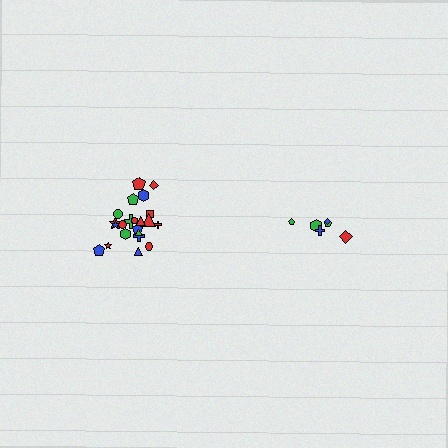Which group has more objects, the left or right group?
The left group.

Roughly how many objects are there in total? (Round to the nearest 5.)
Roughly 30 objects in total.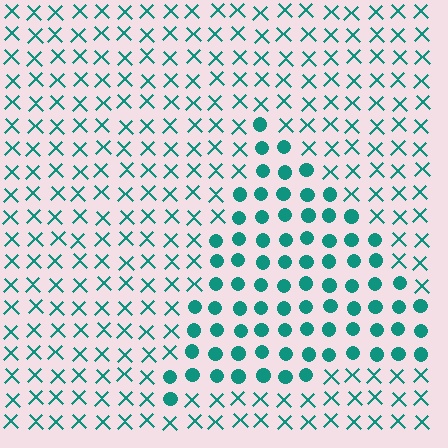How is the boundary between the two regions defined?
The boundary is defined by a change in element shape: circles inside vs. X marks outside. All elements share the same color and spacing.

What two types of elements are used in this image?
The image uses circles inside the triangle region and X marks outside it.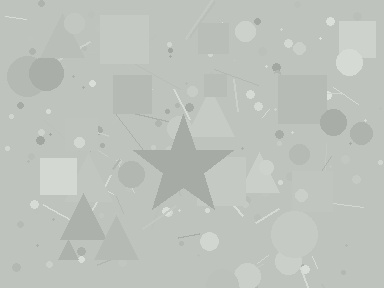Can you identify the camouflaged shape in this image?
The camouflaged shape is a star.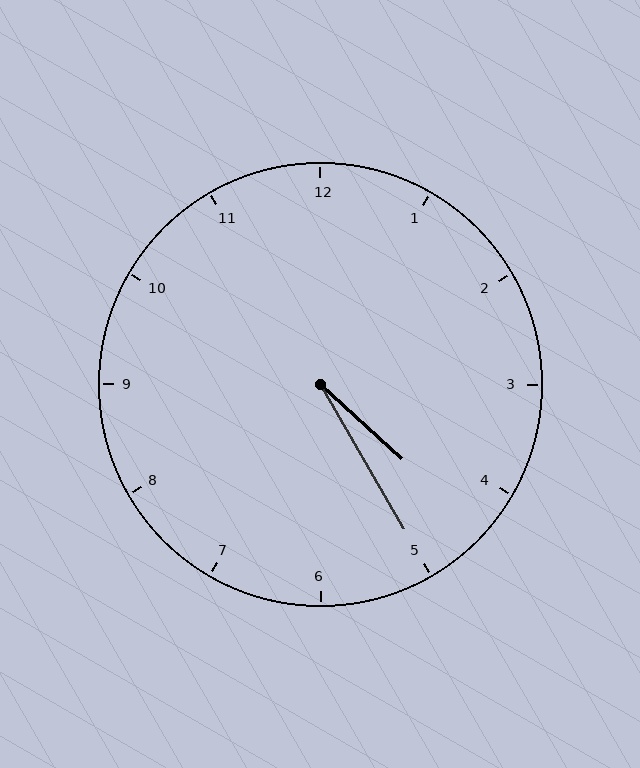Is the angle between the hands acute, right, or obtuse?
It is acute.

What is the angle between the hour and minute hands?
Approximately 18 degrees.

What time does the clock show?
4:25.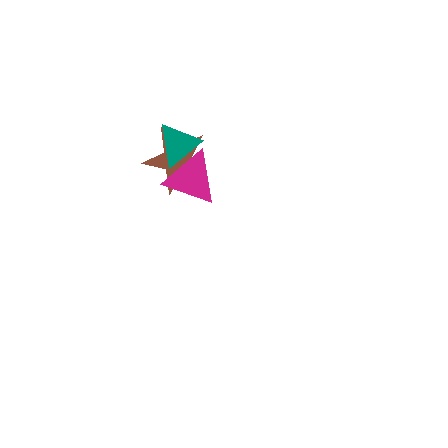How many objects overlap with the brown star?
2 objects overlap with the brown star.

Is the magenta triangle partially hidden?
No, no other shape covers it.